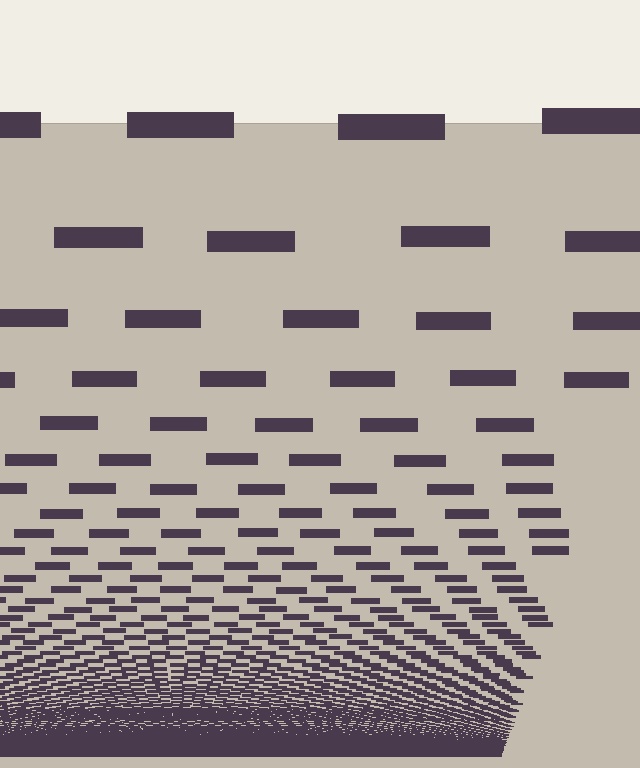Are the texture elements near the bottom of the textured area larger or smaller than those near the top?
Smaller. The gradient is inverted — elements near the bottom are smaller and denser.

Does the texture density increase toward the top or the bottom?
Density increases toward the bottom.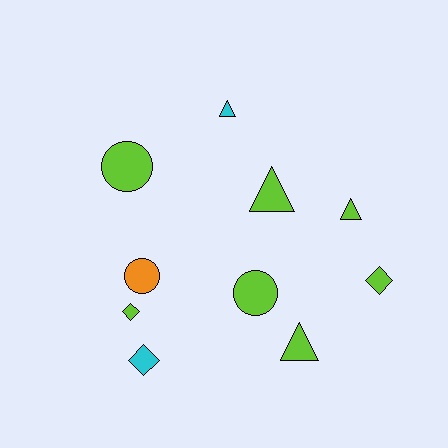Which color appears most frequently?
Lime, with 7 objects.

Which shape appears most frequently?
Triangle, with 4 objects.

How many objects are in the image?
There are 10 objects.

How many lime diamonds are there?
There are 2 lime diamonds.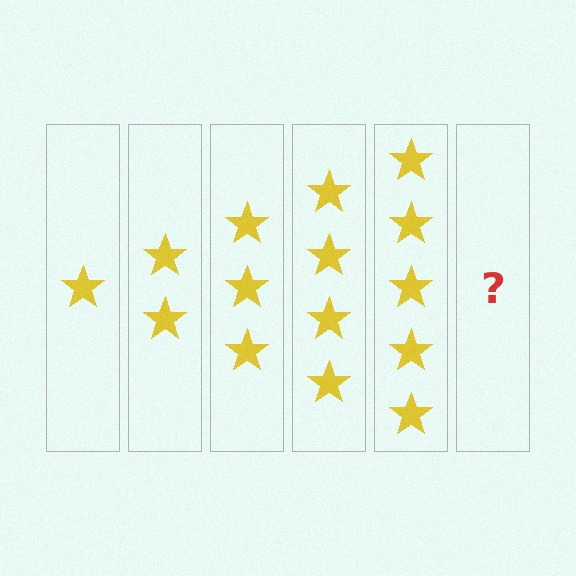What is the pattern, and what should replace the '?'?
The pattern is that each step adds one more star. The '?' should be 6 stars.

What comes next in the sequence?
The next element should be 6 stars.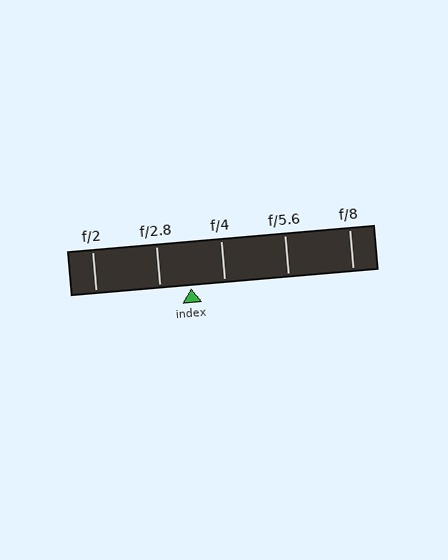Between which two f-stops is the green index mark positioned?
The index mark is between f/2.8 and f/4.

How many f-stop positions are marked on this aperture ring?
There are 5 f-stop positions marked.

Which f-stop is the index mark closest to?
The index mark is closest to f/2.8.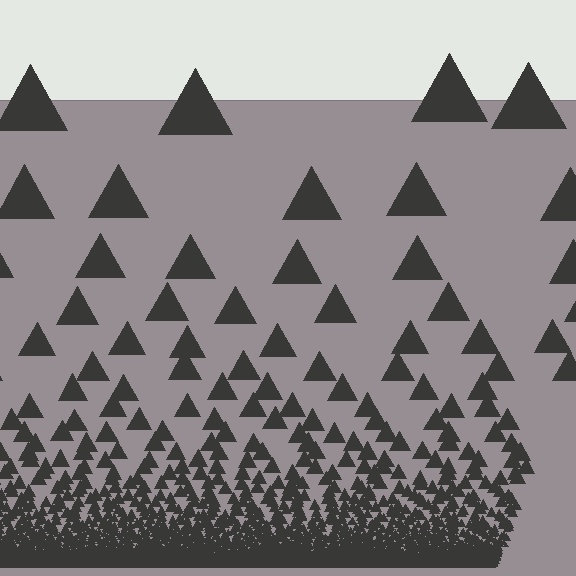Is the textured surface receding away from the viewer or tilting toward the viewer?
The surface appears to tilt toward the viewer. Texture elements get larger and sparser toward the top.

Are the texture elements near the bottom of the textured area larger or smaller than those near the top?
Smaller. The gradient is inverted — elements near the bottom are smaller and denser.